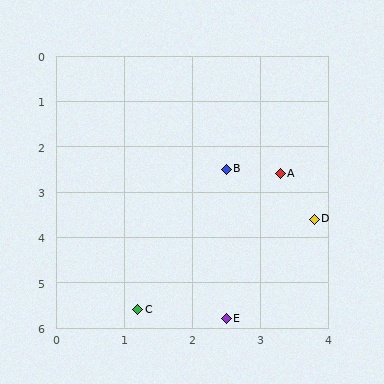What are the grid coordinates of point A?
Point A is at approximately (3.3, 2.6).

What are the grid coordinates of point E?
Point E is at approximately (2.5, 5.8).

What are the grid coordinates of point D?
Point D is at approximately (3.8, 3.6).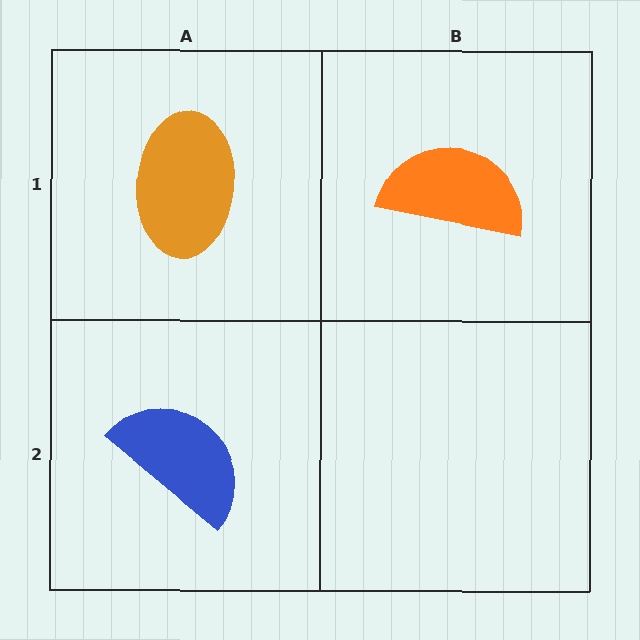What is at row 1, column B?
An orange semicircle.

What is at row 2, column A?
A blue semicircle.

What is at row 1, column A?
An orange ellipse.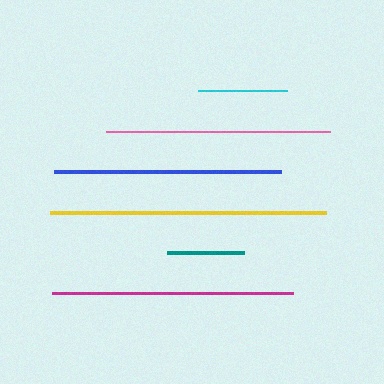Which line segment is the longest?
The yellow line is the longest at approximately 276 pixels.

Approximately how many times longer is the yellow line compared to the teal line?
The yellow line is approximately 3.6 times the length of the teal line.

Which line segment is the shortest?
The teal line is the shortest at approximately 76 pixels.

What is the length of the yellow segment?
The yellow segment is approximately 276 pixels long.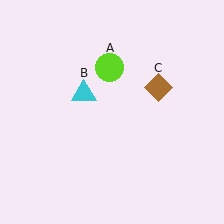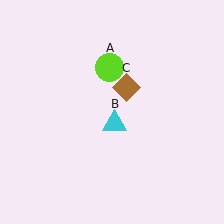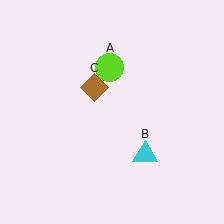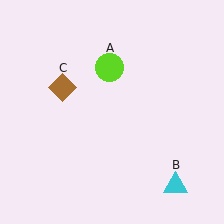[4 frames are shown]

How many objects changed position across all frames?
2 objects changed position: cyan triangle (object B), brown diamond (object C).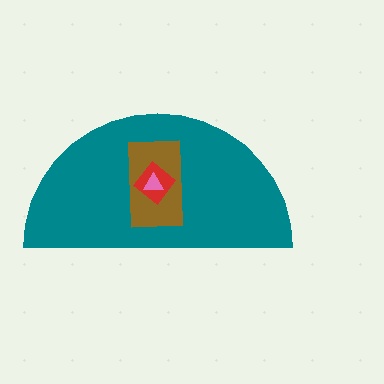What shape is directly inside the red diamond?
The pink triangle.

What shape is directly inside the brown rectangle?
The red diamond.